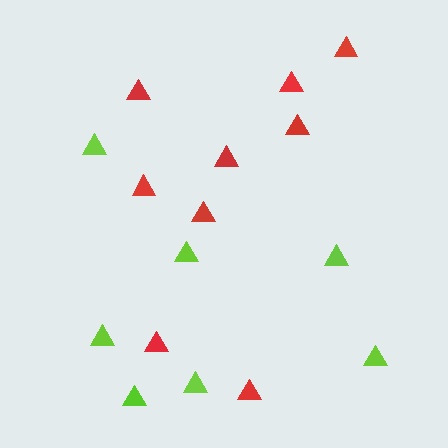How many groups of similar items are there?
There are 2 groups: one group of red triangles (9) and one group of lime triangles (7).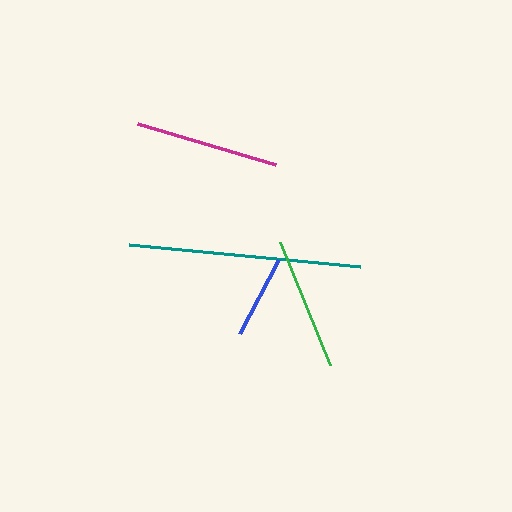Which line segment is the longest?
The teal line is the longest at approximately 232 pixels.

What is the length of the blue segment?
The blue segment is approximately 84 pixels long.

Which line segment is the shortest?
The blue line is the shortest at approximately 84 pixels.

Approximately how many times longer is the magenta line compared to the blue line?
The magenta line is approximately 1.7 times the length of the blue line.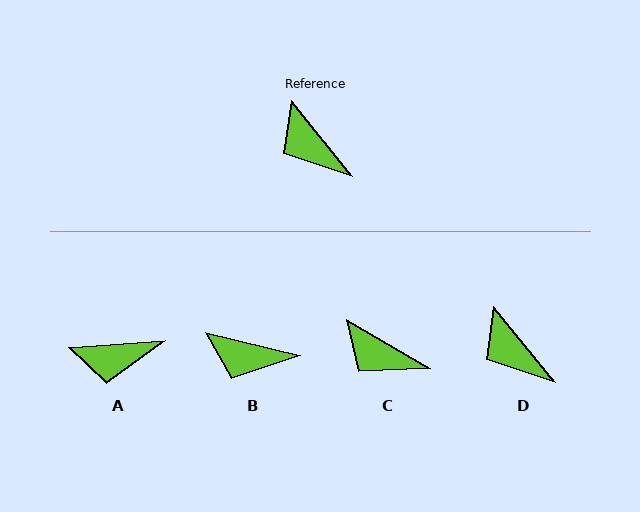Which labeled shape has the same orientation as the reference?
D.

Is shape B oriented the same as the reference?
No, it is off by about 37 degrees.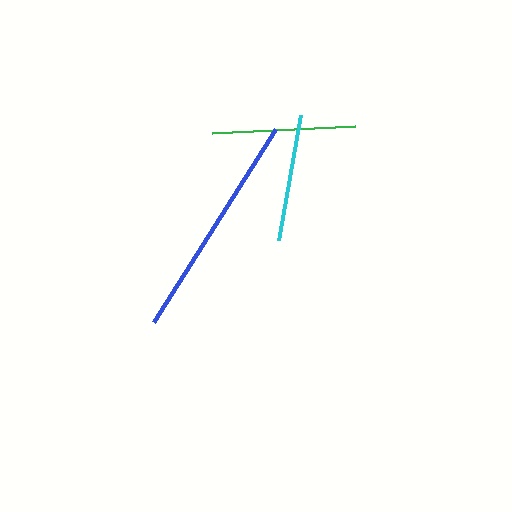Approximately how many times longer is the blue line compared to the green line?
The blue line is approximately 1.6 times the length of the green line.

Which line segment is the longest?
The blue line is the longest at approximately 229 pixels.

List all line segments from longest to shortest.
From longest to shortest: blue, green, cyan.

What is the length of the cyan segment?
The cyan segment is approximately 126 pixels long.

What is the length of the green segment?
The green segment is approximately 143 pixels long.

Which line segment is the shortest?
The cyan line is the shortest at approximately 126 pixels.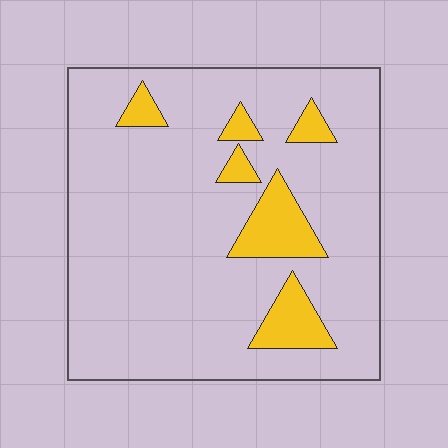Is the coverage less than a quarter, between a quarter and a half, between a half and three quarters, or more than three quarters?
Less than a quarter.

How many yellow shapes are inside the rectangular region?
6.